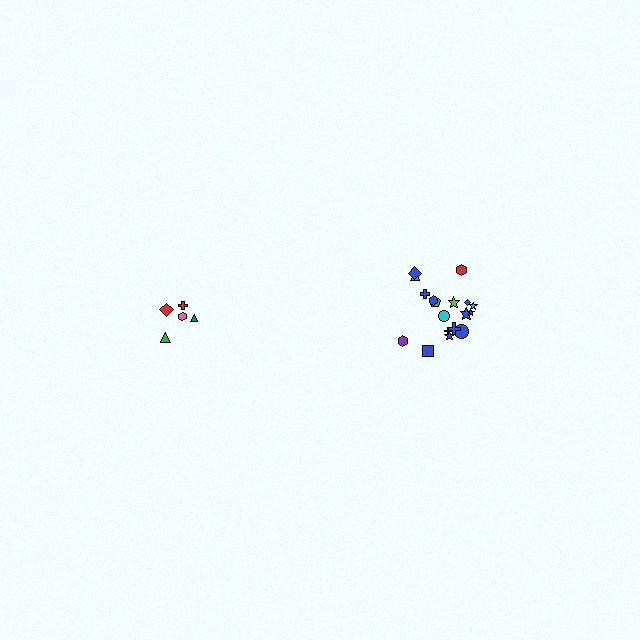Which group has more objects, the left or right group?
The right group.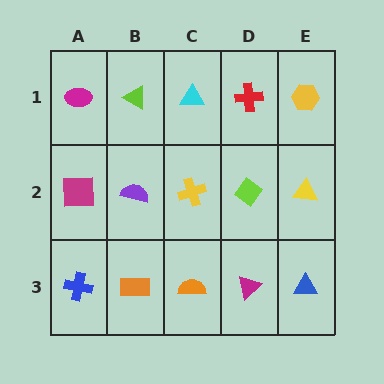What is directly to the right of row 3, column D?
A blue triangle.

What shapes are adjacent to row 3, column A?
A magenta square (row 2, column A), an orange rectangle (row 3, column B).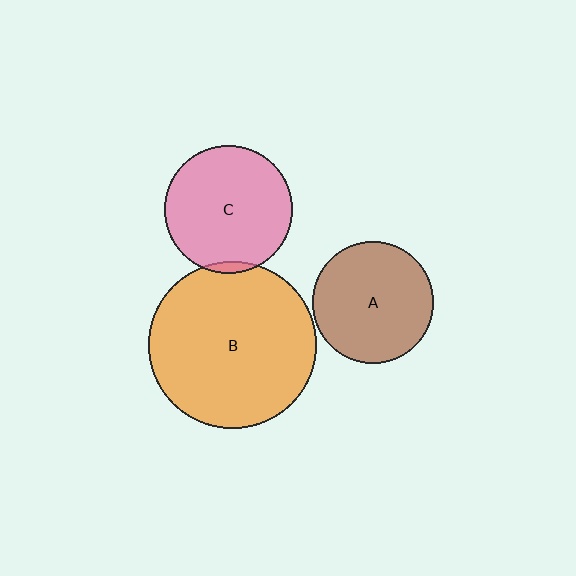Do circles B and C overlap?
Yes.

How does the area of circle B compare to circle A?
Approximately 1.9 times.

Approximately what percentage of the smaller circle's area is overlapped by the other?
Approximately 5%.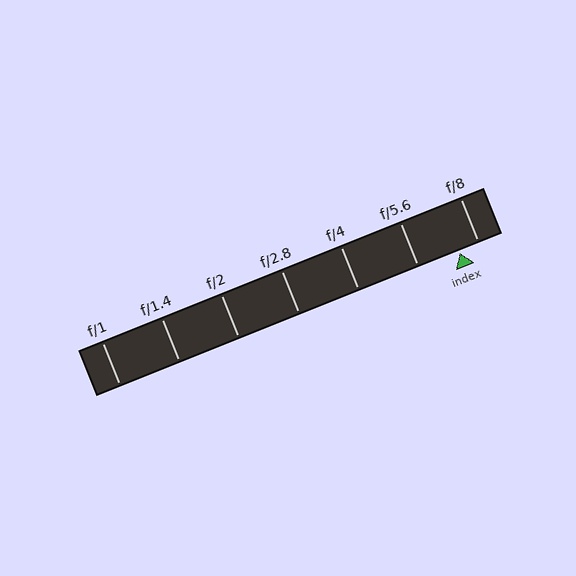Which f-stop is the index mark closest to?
The index mark is closest to f/8.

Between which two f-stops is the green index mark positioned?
The index mark is between f/5.6 and f/8.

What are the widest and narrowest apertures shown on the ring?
The widest aperture shown is f/1 and the narrowest is f/8.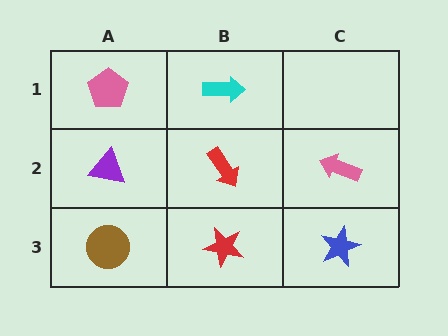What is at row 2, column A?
A purple triangle.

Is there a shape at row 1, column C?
No, that cell is empty.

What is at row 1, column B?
A cyan arrow.